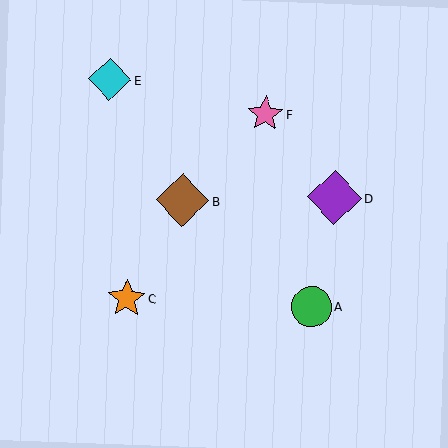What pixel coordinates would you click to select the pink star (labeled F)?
Click at (265, 114) to select the pink star F.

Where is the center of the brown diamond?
The center of the brown diamond is at (182, 200).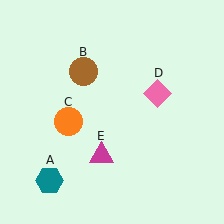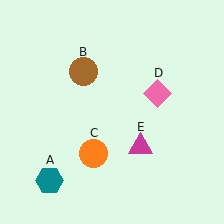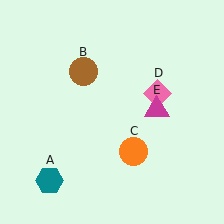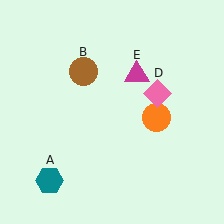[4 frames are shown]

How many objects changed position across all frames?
2 objects changed position: orange circle (object C), magenta triangle (object E).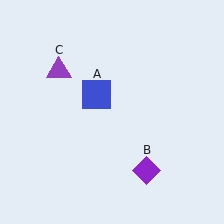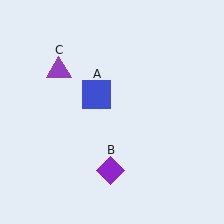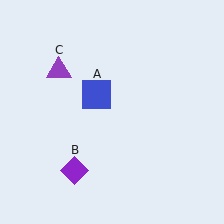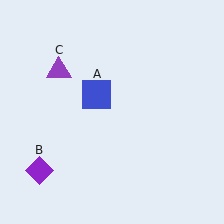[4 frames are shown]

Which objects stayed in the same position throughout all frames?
Blue square (object A) and purple triangle (object C) remained stationary.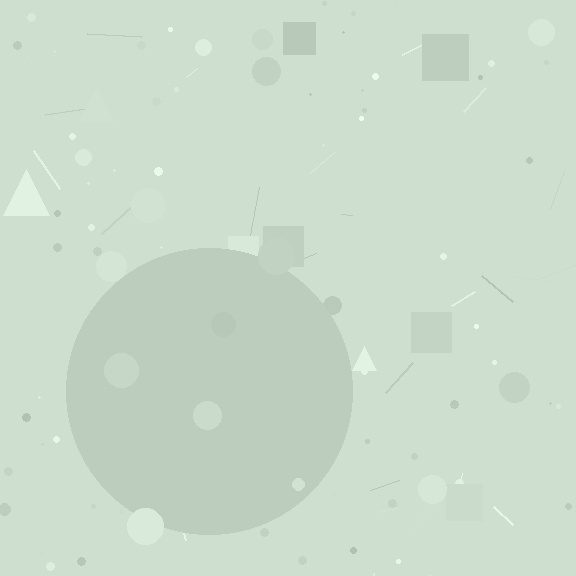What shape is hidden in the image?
A circle is hidden in the image.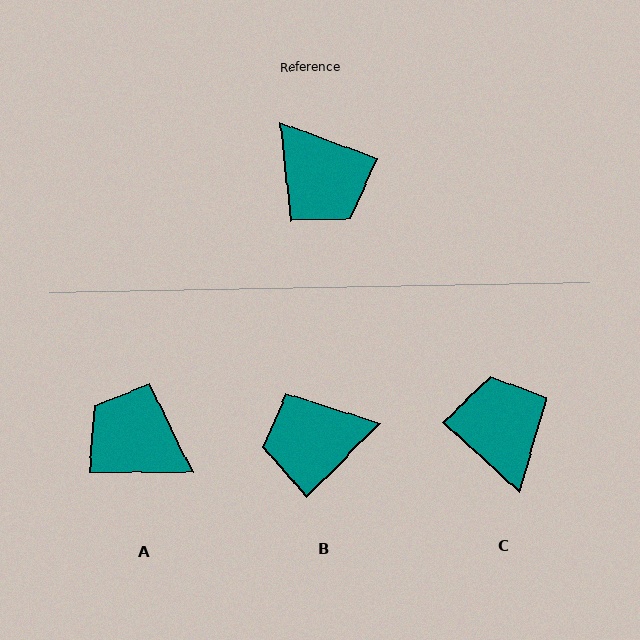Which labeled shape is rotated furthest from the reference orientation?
A, about 160 degrees away.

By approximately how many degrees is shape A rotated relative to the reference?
Approximately 160 degrees clockwise.